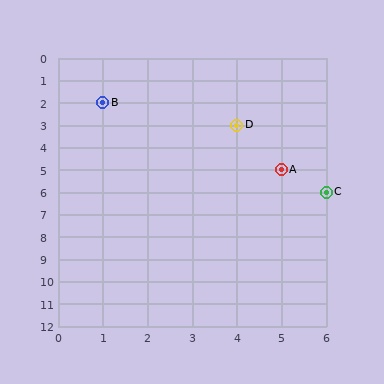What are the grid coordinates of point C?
Point C is at grid coordinates (6, 6).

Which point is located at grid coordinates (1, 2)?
Point B is at (1, 2).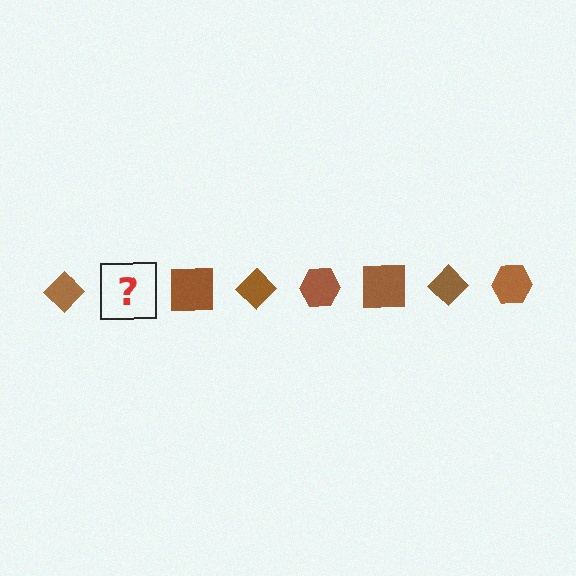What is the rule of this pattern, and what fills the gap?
The rule is that the pattern cycles through diamond, hexagon, square shapes in brown. The gap should be filled with a brown hexagon.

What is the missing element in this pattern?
The missing element is a brown hexagon.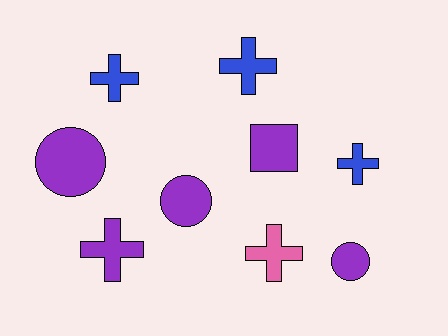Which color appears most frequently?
Purple, with 5 objects.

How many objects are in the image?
There are 9 objects.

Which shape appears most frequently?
Cross, with 5 objects.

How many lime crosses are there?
There are no lime crosses.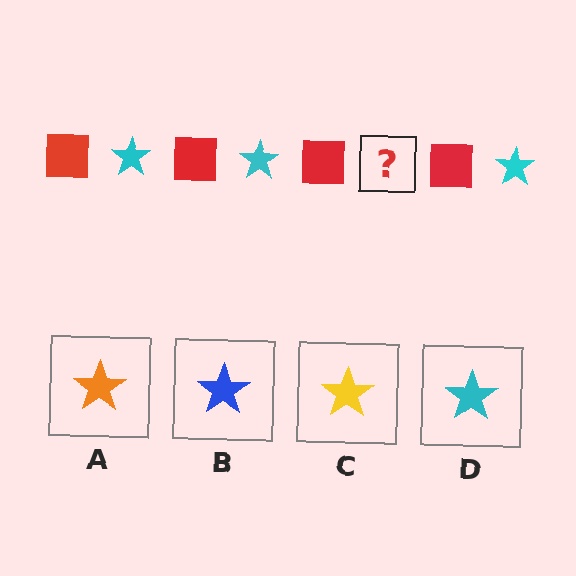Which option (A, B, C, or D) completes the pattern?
D.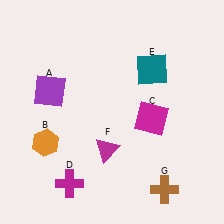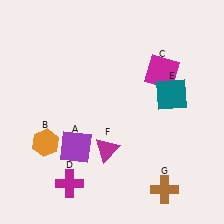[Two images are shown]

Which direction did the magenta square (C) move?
The magenta square (C) moved up.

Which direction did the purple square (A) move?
The purple square (A) moved down.